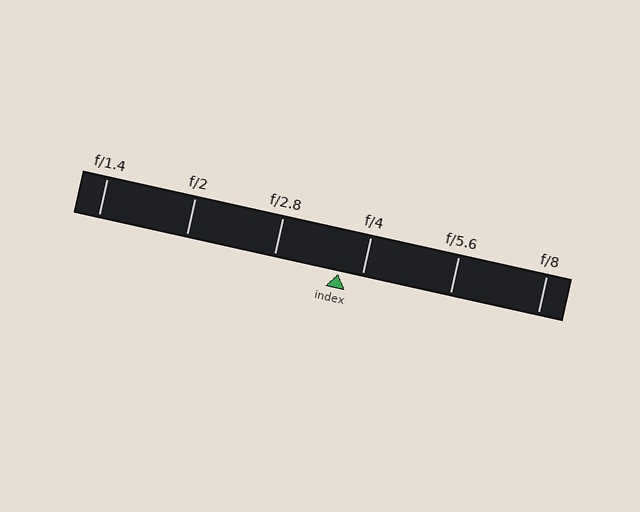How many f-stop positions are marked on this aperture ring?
There are 6 f-stop positions marked.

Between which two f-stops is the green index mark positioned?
The index mark is between f/2.8 and f/4.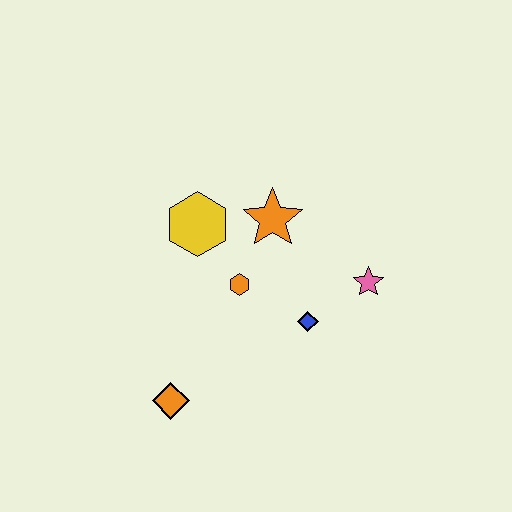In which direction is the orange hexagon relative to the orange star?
The orange hexagon is below the orange star.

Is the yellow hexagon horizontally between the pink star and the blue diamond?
No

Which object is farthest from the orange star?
The orange diamond is farthest from the orange star.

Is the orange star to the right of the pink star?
No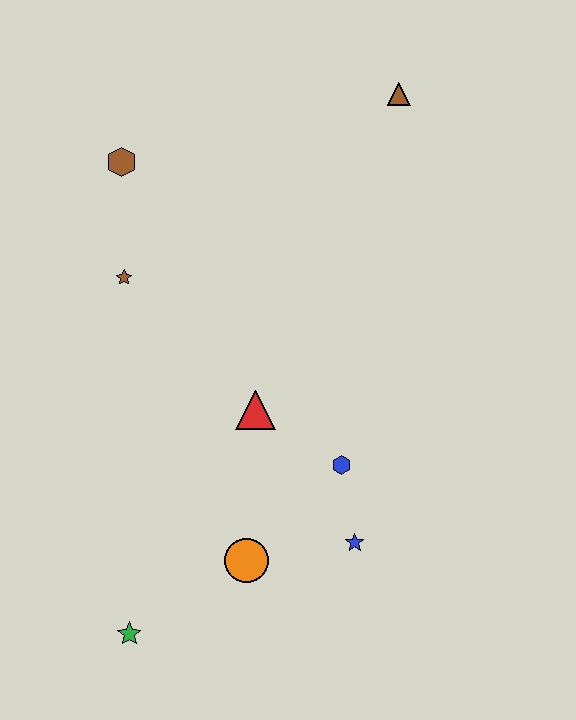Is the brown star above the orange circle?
Yes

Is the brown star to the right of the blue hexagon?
No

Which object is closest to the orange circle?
The blue star is closest to the orange circle.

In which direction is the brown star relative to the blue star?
The brown star is above the blue star.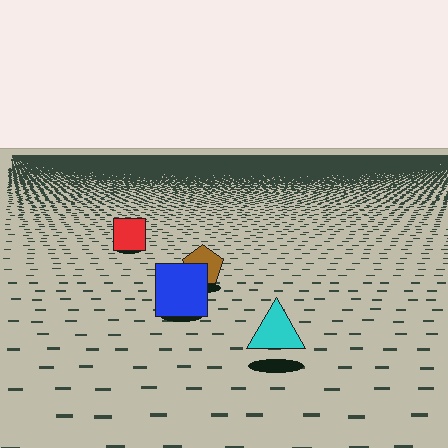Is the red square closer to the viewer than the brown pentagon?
No. The brown pentagon is closer — you can tell from the texture gradient: the ground texture is coarser near it.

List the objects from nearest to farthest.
From nearest to farthest: the cyan triangle, the blue square, the brown pentagon, the red square.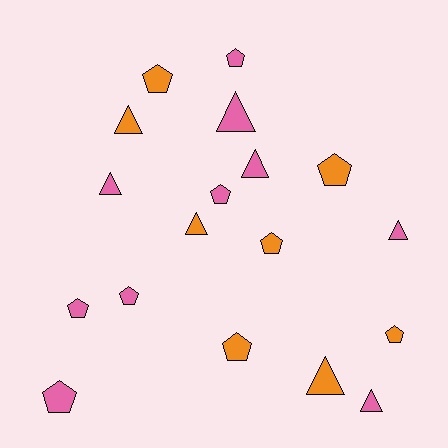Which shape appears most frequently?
Pentagon, with 10 objects.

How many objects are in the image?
There are 18 objects.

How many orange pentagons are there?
There are 5 orange pentagons.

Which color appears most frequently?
Pink, with 10 objects.